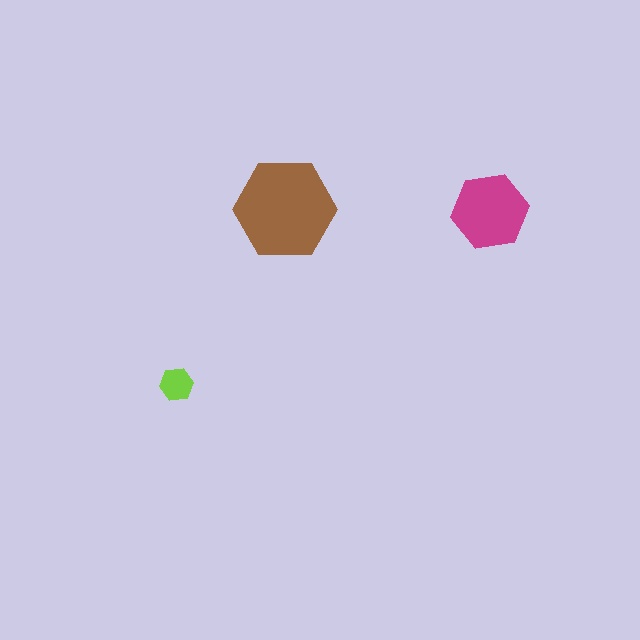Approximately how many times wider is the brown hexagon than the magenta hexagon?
About 1.5 times wider.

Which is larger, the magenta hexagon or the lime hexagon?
The magenta one.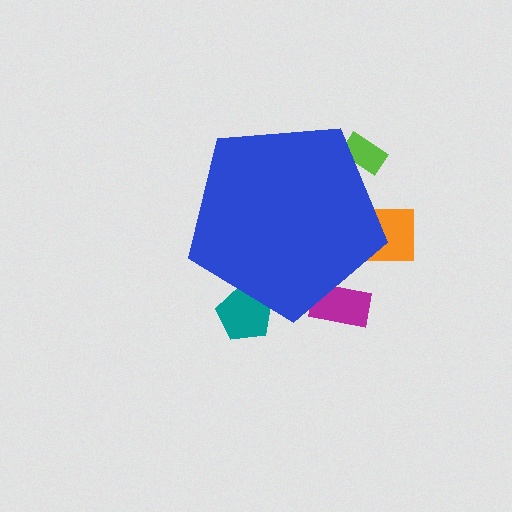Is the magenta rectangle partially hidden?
Yes, the magenta rectangle is partially hidden behind the blue pentagon.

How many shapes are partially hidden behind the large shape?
4 shapes are partially hidden.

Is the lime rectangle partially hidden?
Yes, the lime rectangle is partially hidden behind the blue pentagon.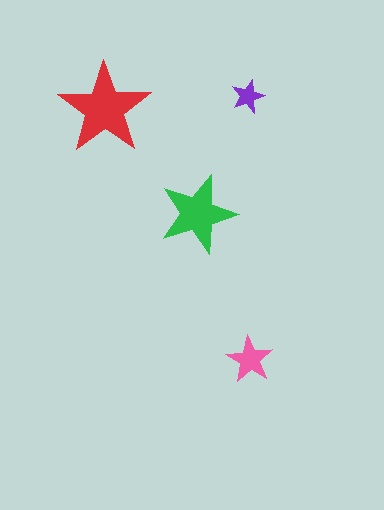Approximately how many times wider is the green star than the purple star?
About 2.5 times wider.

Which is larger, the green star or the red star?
The red one.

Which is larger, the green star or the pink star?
The green one.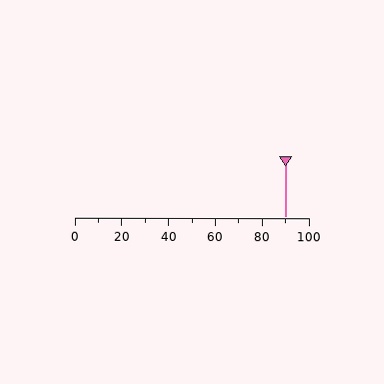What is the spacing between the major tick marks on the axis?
The major ticks are spaced 20 apart.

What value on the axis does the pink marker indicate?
The marker indicates approximately 90.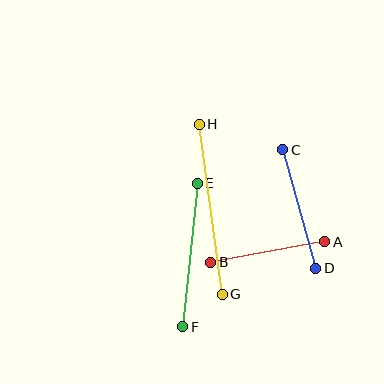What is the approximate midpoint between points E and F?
The midpoint is at approximately (190, 255) pixels.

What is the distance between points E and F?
The distance is approximately 144 pixels.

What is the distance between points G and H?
The distance is approximately 171 pixels.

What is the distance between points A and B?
The distance is approximately 116 pixels.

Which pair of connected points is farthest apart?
Points G and H are farthest apart.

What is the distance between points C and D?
The distance is approximately 123 pixels.